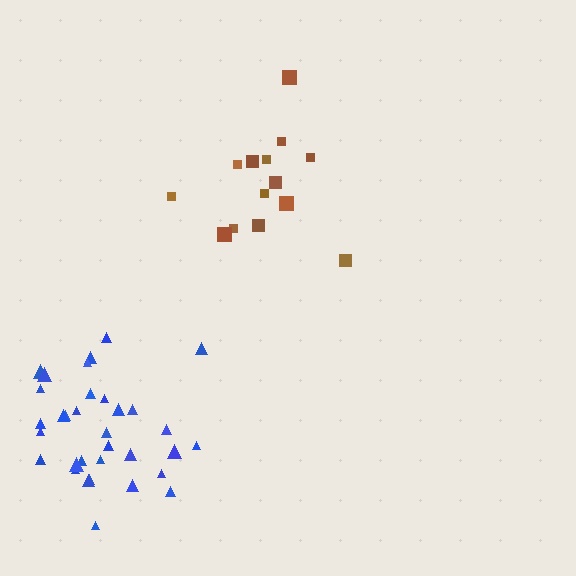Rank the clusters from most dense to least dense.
blue, brown.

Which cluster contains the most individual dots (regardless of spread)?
Blue (33).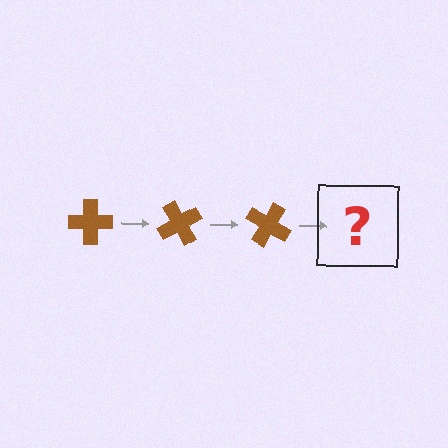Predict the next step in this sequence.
The next step is a brown cross rotated 180 degrees.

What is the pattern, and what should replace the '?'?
The pattern is that the cross rotates 60 degrees each step. The '?' should be a brown cross rotated 180 degrees.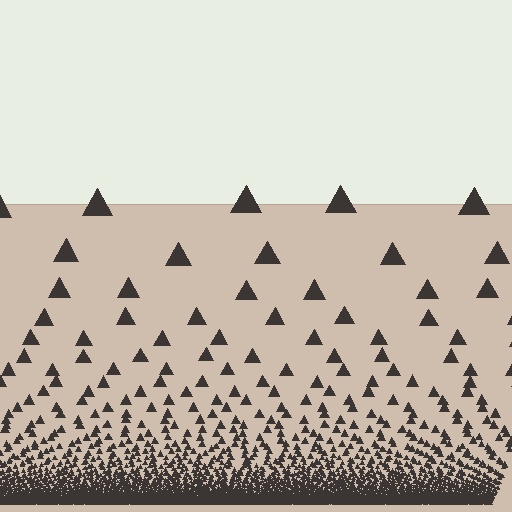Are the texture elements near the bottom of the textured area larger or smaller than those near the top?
Smaller. The gradient is inverted — elements near the bottom are smaller and denser.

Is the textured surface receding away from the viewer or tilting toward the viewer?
The surface appears to tilt toward the viewer. Texture elements get larger and sparser toward the top.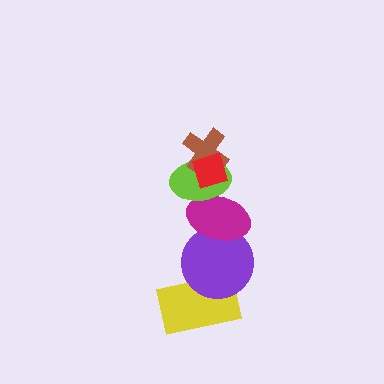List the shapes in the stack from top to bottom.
From top to bottom: the red diamond, the brown cross, the lime ellipse, the magenta ellipse, the purple circle, the yellow rectangle.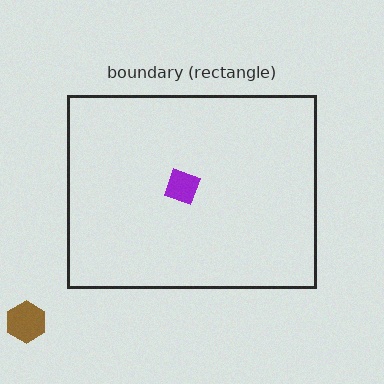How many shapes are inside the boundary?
1 inside, 1 outside.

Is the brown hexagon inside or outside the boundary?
Outside.